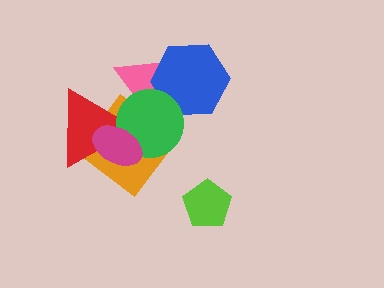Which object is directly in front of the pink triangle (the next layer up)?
The blue hexagon is directly in front of the pink triangle.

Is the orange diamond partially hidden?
Yes, it is partially covered by another shape.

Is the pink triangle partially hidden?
Yes, it is partially covered by another shape.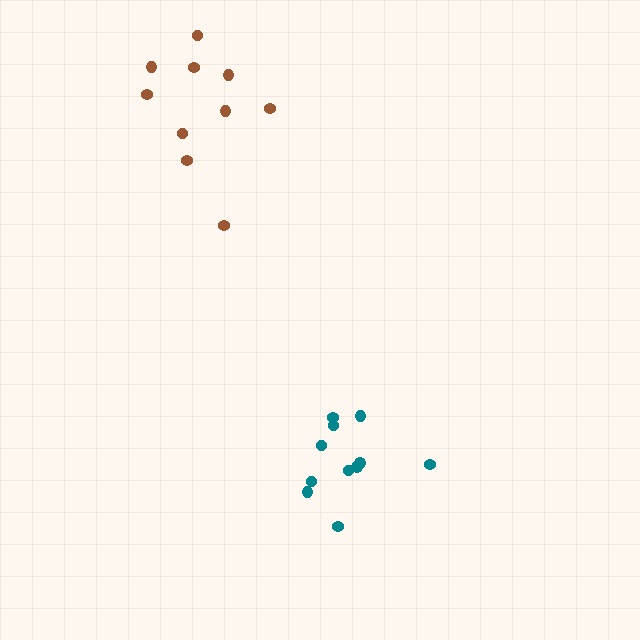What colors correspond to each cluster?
The clusters are colored: brown, teal.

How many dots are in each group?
Group 1: 10 dots, Group 2: 11 dots (21 total).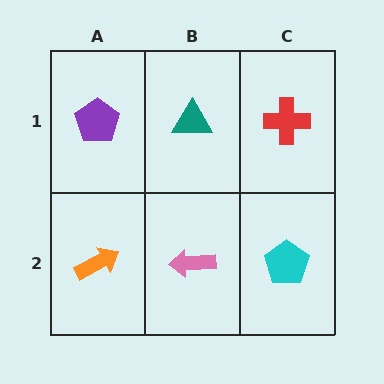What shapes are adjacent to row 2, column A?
A purple pentagon (row 1, column A), a pink arrow (row 2, column B).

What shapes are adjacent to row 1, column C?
A cyan pentagon (row 2, column C), a teal triangle (row 1, column B).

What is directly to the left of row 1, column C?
A teal triangle.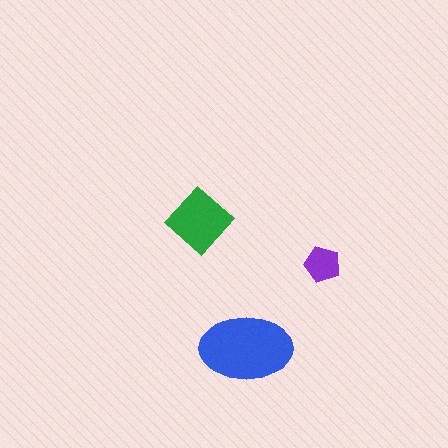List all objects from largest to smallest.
The blue ellipse, the green diamond, the purple pentagon.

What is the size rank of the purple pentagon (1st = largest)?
3rd.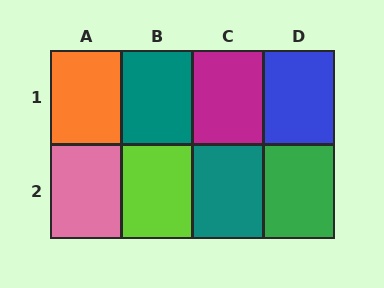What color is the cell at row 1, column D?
Blue.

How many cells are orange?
1 cell is orange.